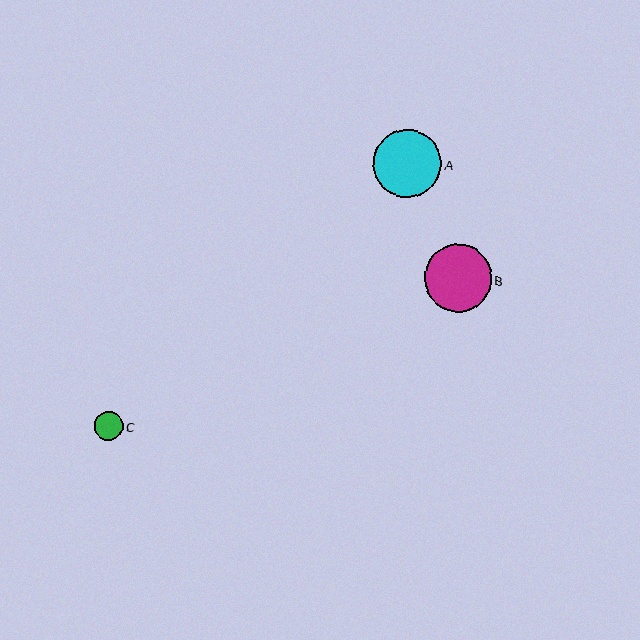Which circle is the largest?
Circle A is the largest with a size of approximately 69 pixels.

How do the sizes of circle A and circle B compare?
Circle A and circle B are approximately the same size.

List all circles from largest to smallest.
From largest to smallest: A, B, C.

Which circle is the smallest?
Circle C is the smallest with a size of approximately 29 pixels.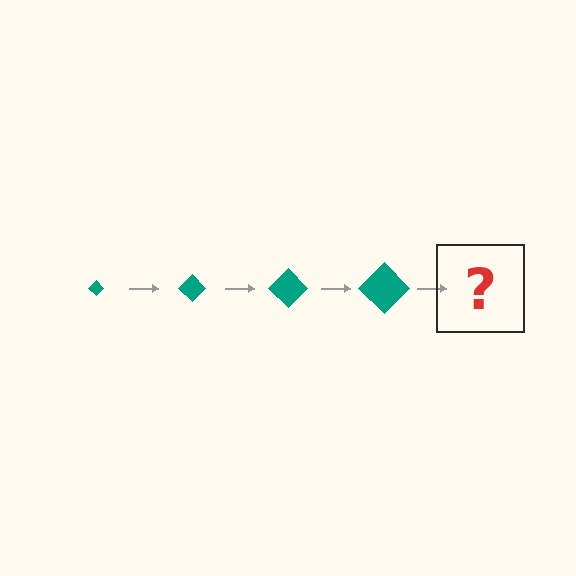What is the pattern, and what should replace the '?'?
The pattern is that the diamond gets progressively larger each step. The '?' should be a teal diamond, larger than the previous one.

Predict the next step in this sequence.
The next step is a teal diamond, larger than the previous one.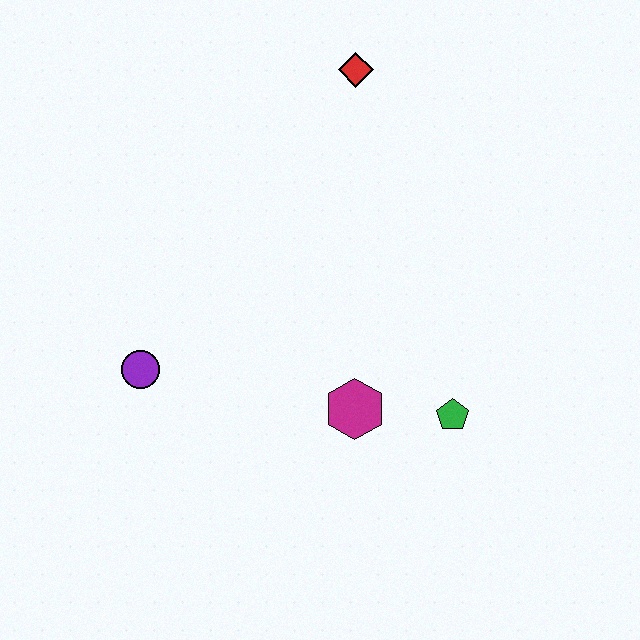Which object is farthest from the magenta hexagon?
The red diamond is farthest from the magenta hexagon.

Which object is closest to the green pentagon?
The magenta hexagon is closest to the green pentagon.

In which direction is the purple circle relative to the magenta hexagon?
The purple circle is to the left of the magenta hexagon.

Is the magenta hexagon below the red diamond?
Yes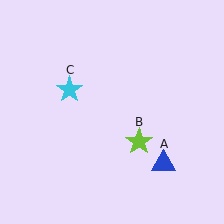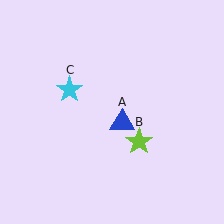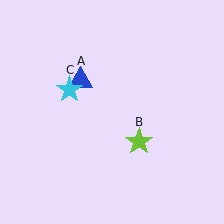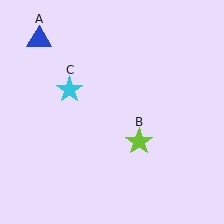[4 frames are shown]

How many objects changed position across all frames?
1 object changed position: blue triangle (object A).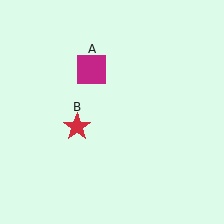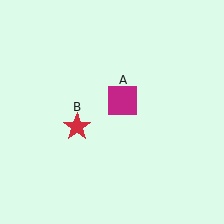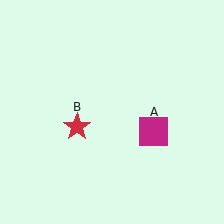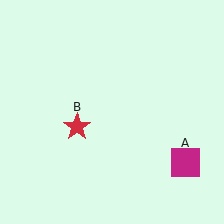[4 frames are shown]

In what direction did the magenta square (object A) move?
The magenta square (object A) moved down and to the right.